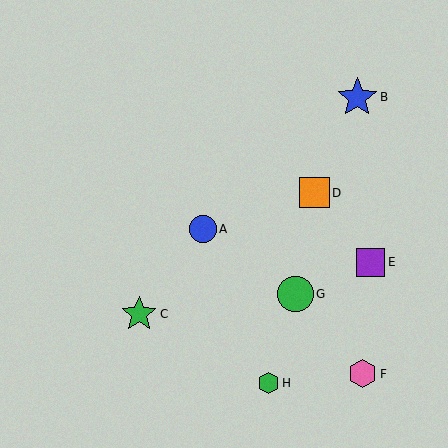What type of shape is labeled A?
Shape A is a blue circle.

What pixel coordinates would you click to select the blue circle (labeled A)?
Click at (203, 229) to select the blue circle A.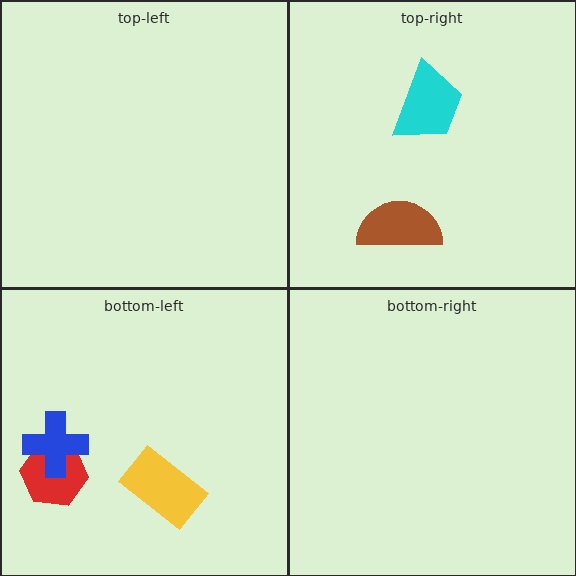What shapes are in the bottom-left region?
The red hexagon, the blue cross, the yellow rectangle.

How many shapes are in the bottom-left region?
3.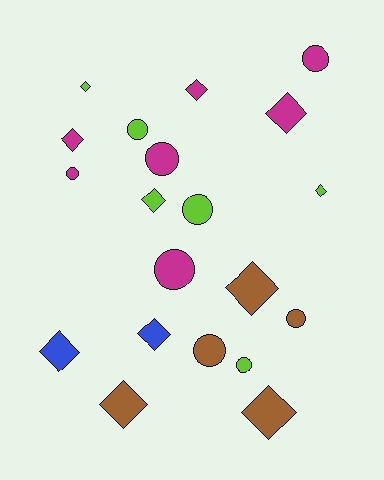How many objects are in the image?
There are 20 objects.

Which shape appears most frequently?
Diamond, with 11 objects.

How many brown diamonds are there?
There are 3 brown diamonds.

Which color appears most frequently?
Magenta, with 7 objects.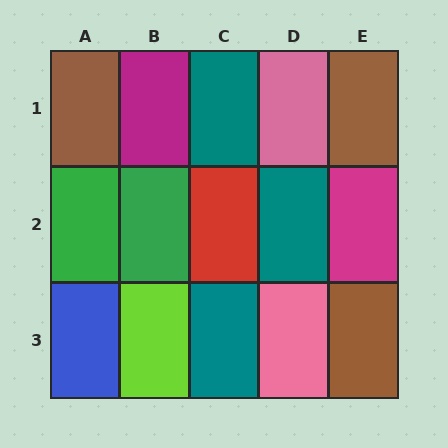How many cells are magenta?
2 cells are magenta.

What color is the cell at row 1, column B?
Magenta.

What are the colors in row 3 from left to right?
Blue, lime, teal, pink, brown.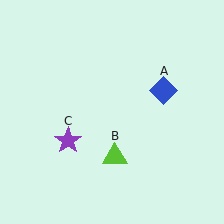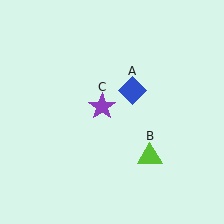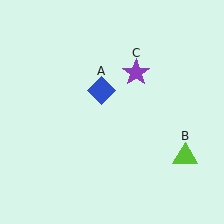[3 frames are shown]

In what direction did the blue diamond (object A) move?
The blue diamond (object A) moved left.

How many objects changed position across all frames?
3 objects changed position: blue diamond (object A), lime triangle (object B), purple star (object C).